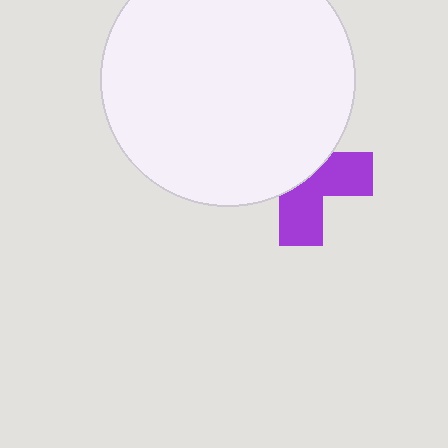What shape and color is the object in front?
The object in front is a white circle.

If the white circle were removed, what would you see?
You would see the complete purple cross.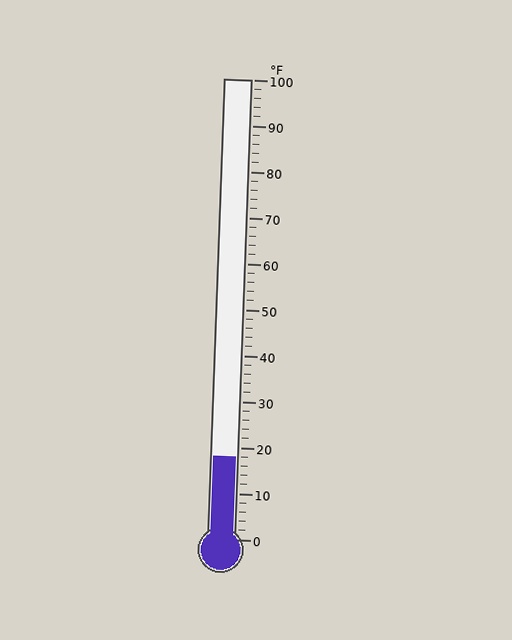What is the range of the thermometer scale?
The thermometer scale ranges from 0°F to 100°F.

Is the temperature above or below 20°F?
The temperature is below 20°F.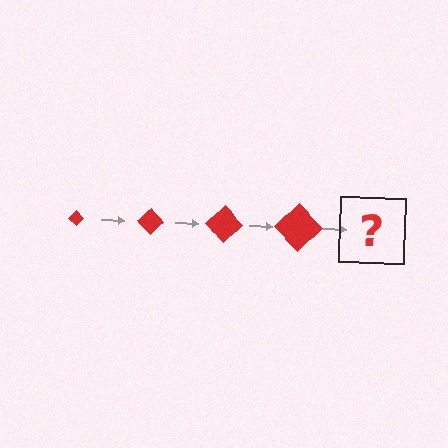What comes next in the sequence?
The next element should be a red diamond, larger than the previous one.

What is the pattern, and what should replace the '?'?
The pattern is that the diamond gets progressively larger each step. The '?' should be a red diamond, larger than the previous one.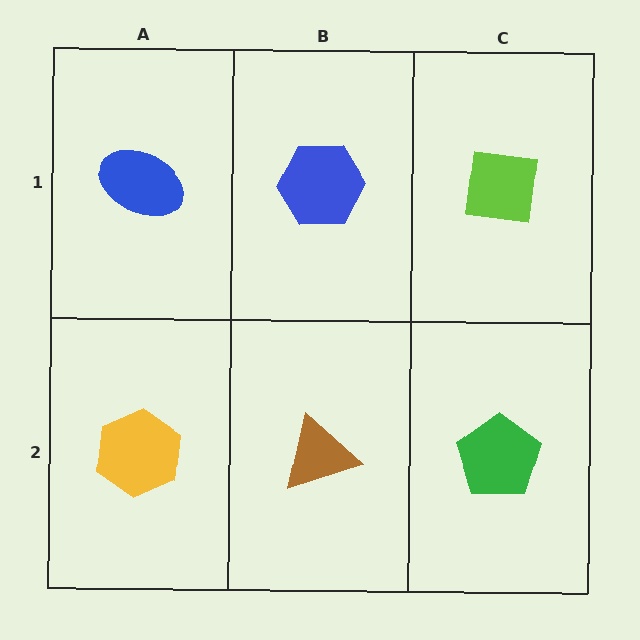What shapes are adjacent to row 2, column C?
A lime square (row 1, column C), a brown triangle (row 2, column B).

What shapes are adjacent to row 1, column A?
A yellow hexagon (row 2, column A), a blue hexagon (row 1, column B).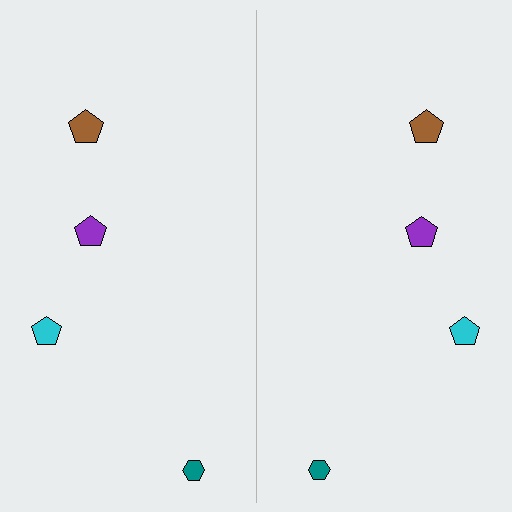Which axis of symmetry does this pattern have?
The pattern has a vertical axis of symmetry running through the center of the image.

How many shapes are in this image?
There are 8 shapes in this image.